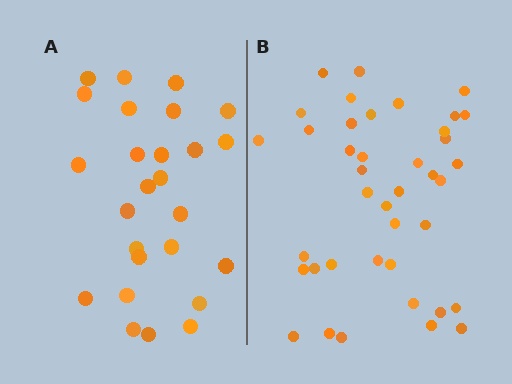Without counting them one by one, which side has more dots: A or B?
Region B (the right region) has more dots.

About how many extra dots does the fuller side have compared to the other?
Region B has approximately 15 more dots than region A.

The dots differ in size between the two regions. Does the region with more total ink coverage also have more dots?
No. Region A has more total ink coverage because its dots are larger, but region B actually contains more individual dots. Total area can be misleading — the number of items is what matters here.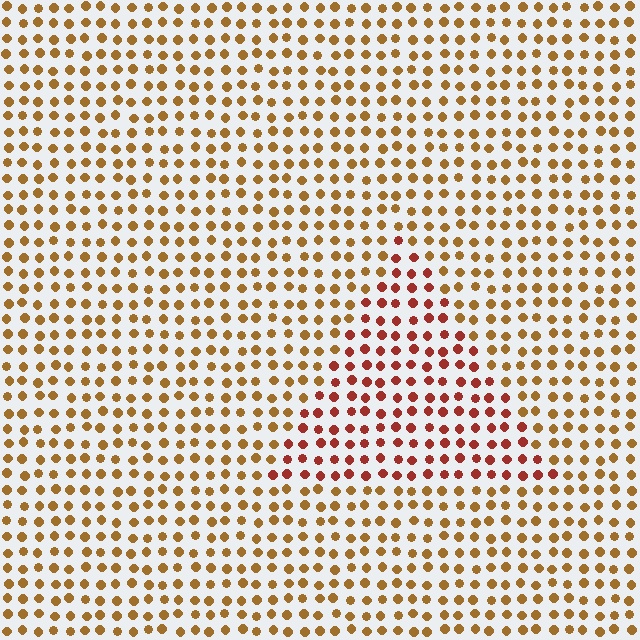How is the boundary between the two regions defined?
The boundary is defined purely by a slight shift in hue (about 34 degrees). Spacing, size, and orientation are identical on both sides.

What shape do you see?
I see a triangle.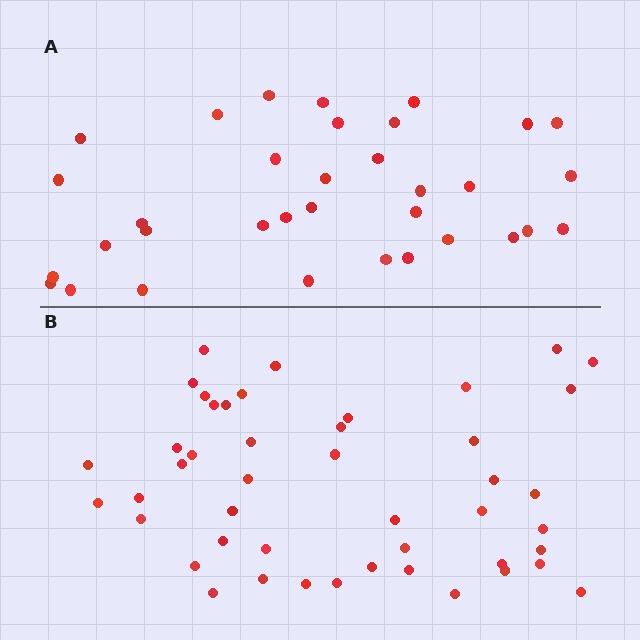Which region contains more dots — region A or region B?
Region B (the bottom region) has more dots.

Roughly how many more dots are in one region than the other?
Region B has roughly 12 or so more dots than region A.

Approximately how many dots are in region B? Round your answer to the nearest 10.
About 50 dots. (The exact count is 46, which rounds to 50.)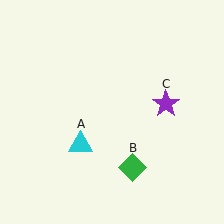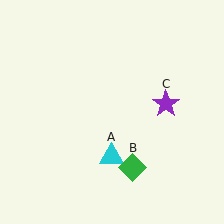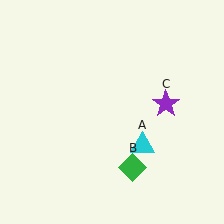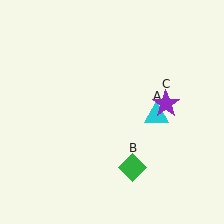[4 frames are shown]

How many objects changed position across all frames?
1 object changed position: cyan triangle (object A).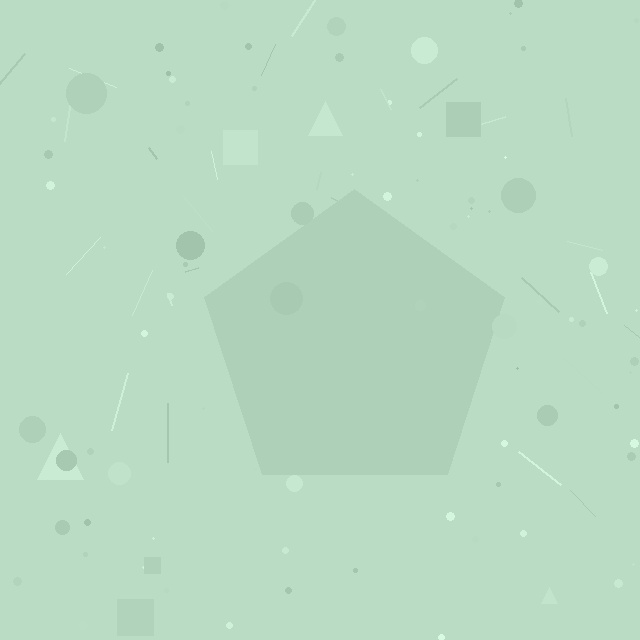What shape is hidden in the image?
A pentagon is hidden in the image.